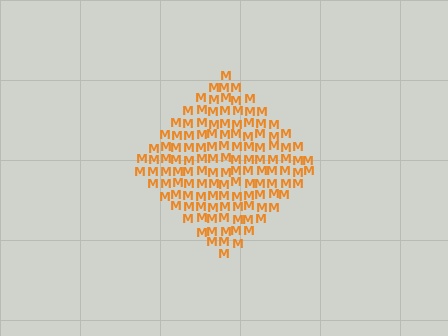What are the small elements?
The small elements are letter M's.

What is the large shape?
The large shape is a diamond.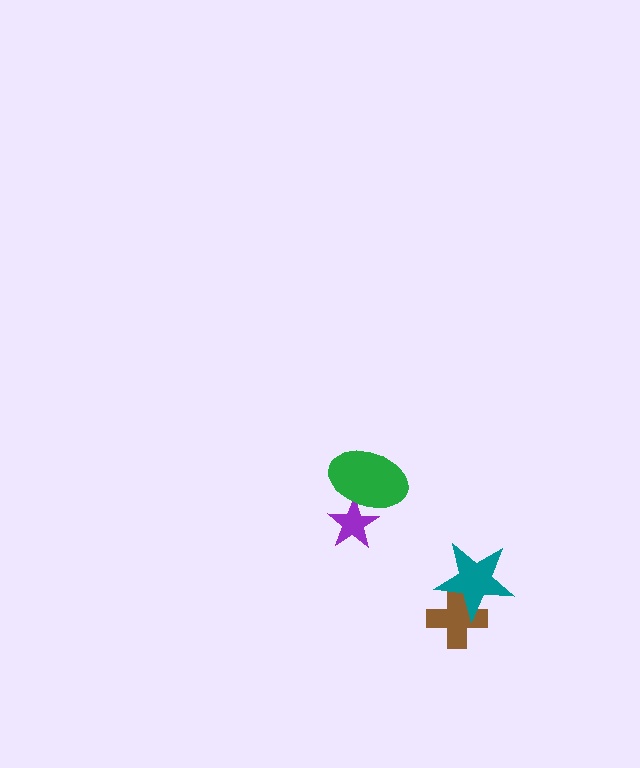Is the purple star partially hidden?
Yes, it is partially covered by another shape.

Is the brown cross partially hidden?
Yes, it is partially covered by another shape.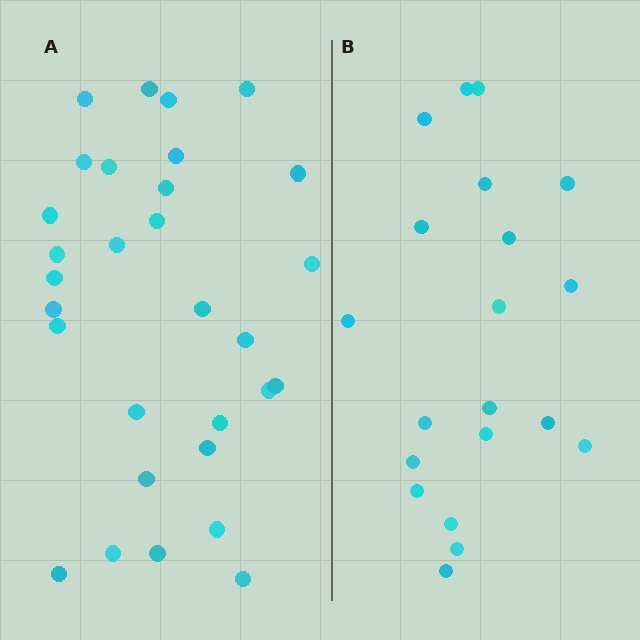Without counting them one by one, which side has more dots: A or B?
Region A (the left region) has more dots.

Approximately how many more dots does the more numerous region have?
Region A has roughly 10 or so more dots than region B.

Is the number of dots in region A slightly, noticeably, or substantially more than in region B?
Region A has substantially more. The ratio is roughly 1.5 to 1.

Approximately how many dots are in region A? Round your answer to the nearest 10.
About 30 dots.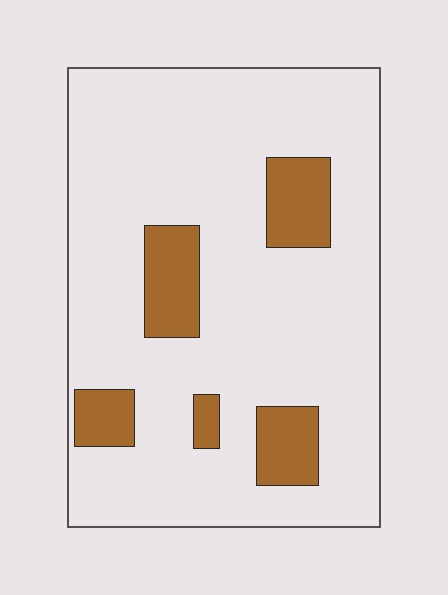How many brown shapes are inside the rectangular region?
5.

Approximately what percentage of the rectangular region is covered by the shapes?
Approximately 15%.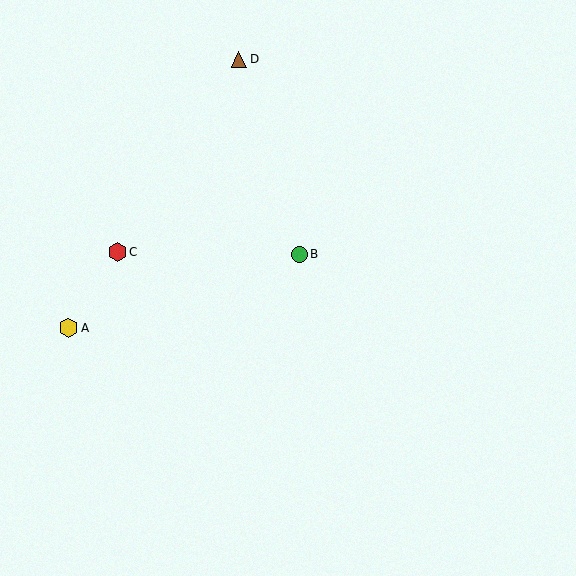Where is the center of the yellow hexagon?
The center of the yellow hexagon is at (69, 328).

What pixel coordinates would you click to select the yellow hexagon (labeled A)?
Click at (69, 328) to select the yellow hexagon A.